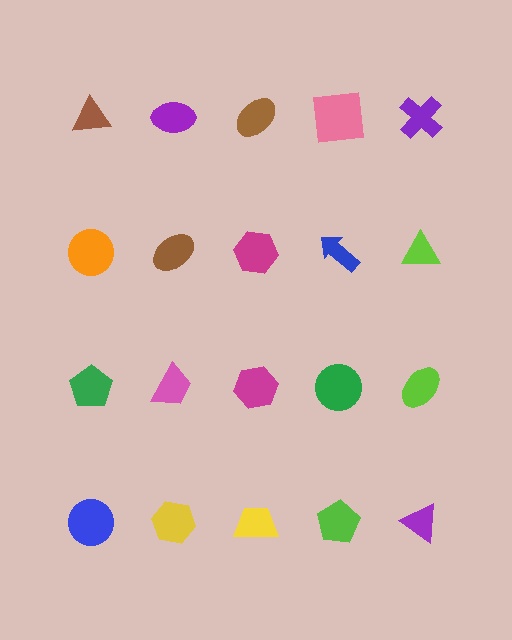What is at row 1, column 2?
A purple ellipse.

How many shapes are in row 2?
5 shapes.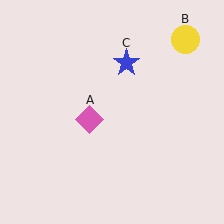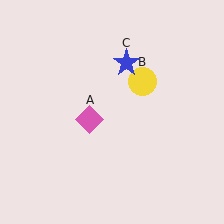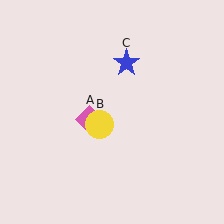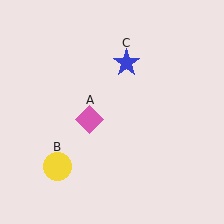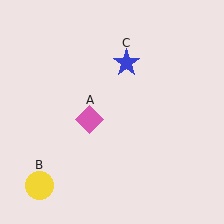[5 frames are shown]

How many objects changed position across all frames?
1 object changed position: yellow circle (object B).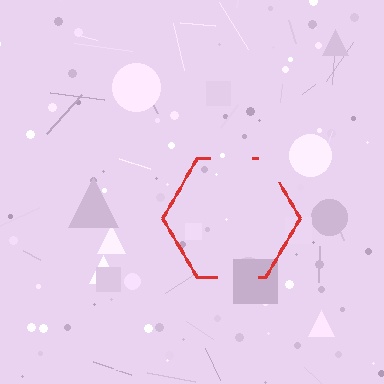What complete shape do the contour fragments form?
The contour fragments form a hexagon.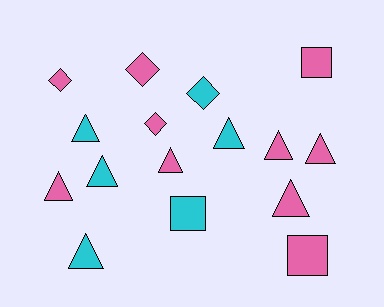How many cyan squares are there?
There is 1 cyan square.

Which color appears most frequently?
Pink, with 10 objects.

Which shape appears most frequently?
Triangle, with 9 objects.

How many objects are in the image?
There are 16 objects.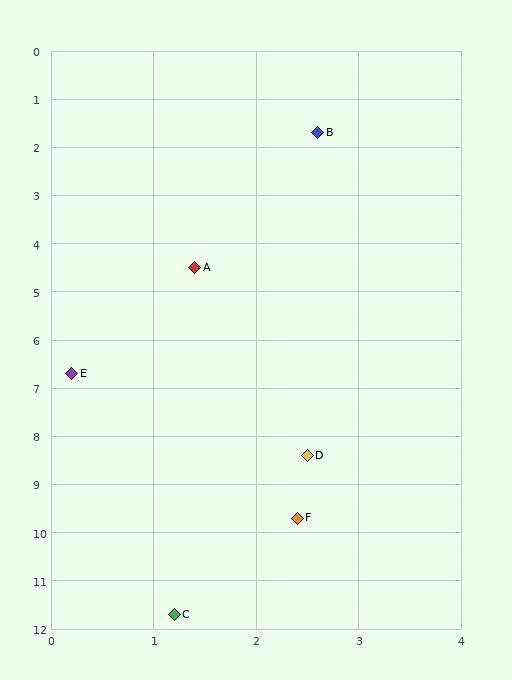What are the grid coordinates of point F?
Point F is at approximately (2.4, 9.7).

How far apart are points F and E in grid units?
Points F and E are about 3.7 grid units apart.